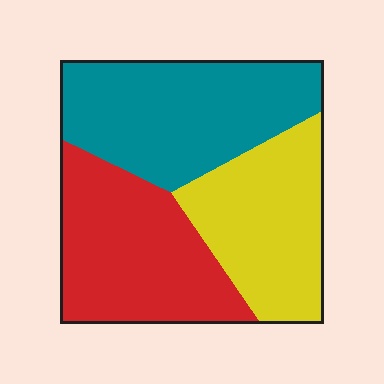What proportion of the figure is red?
Red covers 34% of the figure.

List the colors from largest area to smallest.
From largest to smallest: teal, red, yellow.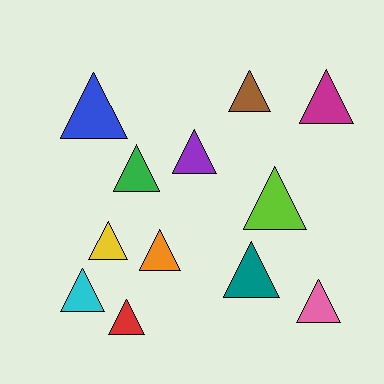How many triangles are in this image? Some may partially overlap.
There are 12 triangles.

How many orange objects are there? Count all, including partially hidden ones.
There is 1 orange object.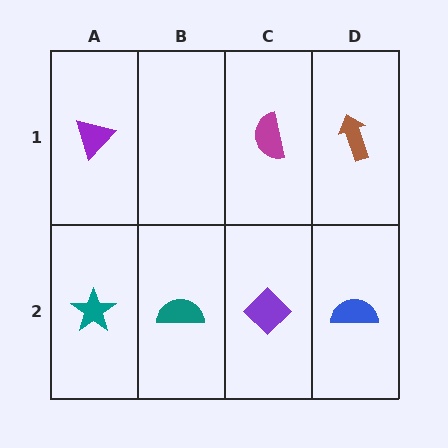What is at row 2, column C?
A purple diamond.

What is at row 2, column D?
A blue semicircle.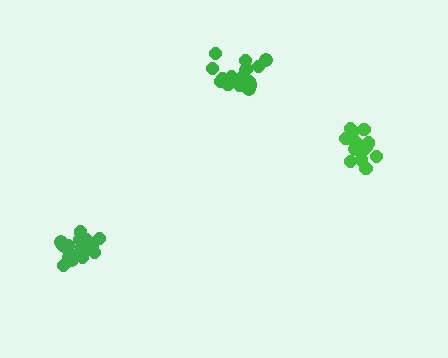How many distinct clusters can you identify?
There are 3 distinct clusters.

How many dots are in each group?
Group 1: 19 dots, Group 2: 18 dots, Group 3: 14 dots (51 total).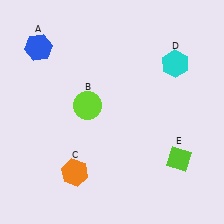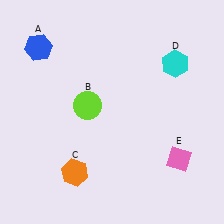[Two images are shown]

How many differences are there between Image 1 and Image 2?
There is 1 difference between the two images.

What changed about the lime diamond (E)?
In Image 1, E is lime. In Image 2, it changed to pink.